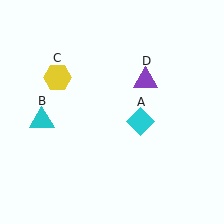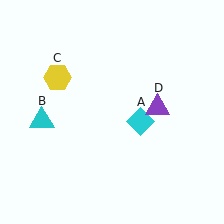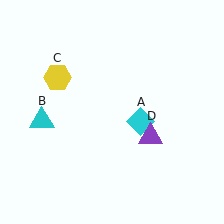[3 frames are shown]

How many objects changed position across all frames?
1 object changed position: purple triangle (object D).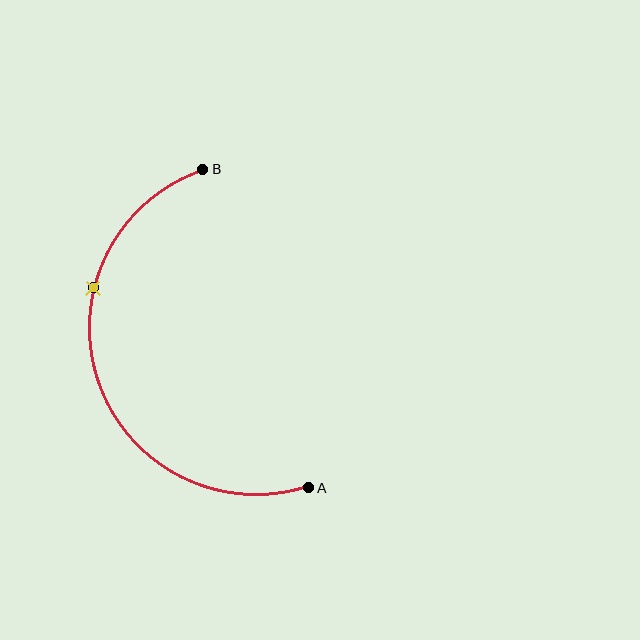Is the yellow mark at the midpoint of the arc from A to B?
No. The yellow mark lies on the arc but is closer to endpoint B. The arc midpoint would be at the point on the curve equidistant along the arc from both A and B.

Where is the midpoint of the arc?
The arc midpoint is the point on the curve farthest from the straight line joining A and B. It sits to the left of that line.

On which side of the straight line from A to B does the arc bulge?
The arc bulges to the left of the straight line connecting A and B.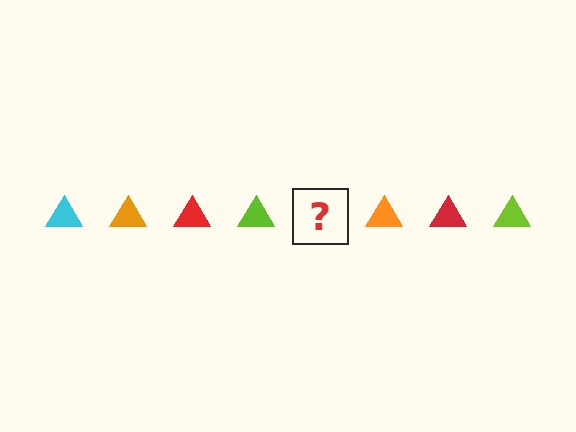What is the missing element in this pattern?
The missing element is a cyan triangle.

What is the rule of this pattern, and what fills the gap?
The rule is that the pattern cycles through cyan, orange, red, lime triangles. The gap should be filled with a cyan triangle.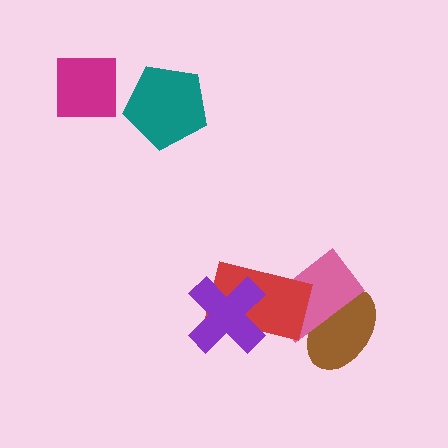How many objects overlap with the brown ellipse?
1 object overlaps with the brown ellipse.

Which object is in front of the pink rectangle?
The red rectangle is in front of the pink rectangle.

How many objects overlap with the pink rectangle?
2 objects overlap with the pink rectangle.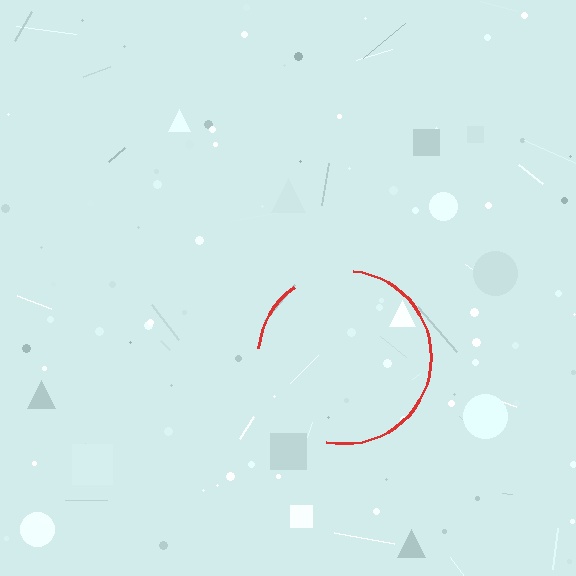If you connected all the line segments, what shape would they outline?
They would outline a circle.